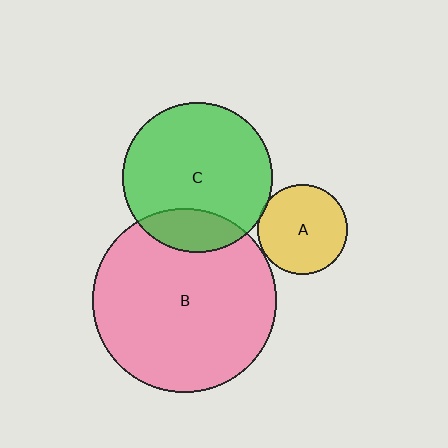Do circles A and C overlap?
Yes.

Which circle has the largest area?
Circle B (pink).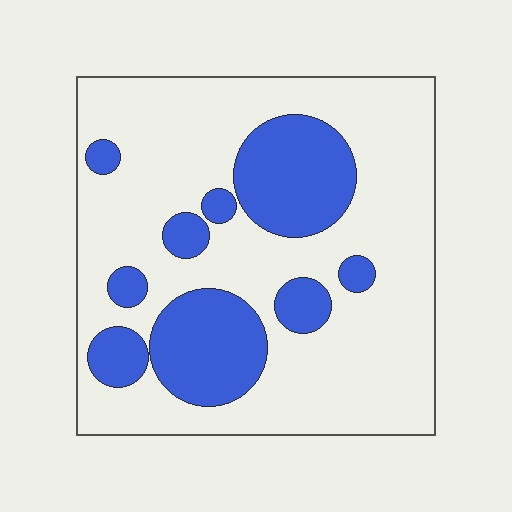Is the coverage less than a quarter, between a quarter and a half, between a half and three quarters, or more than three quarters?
Between a quarter and a half.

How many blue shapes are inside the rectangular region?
9.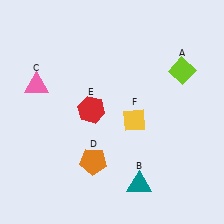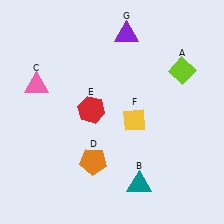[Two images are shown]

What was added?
A purple triangle (G) was added in Image 2.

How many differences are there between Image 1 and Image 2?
There is 1 difference between the two images.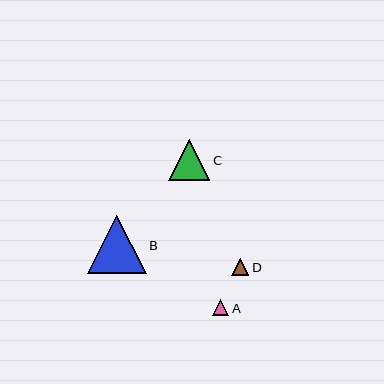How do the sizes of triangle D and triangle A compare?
Triangle D and triangle A are approximately the same size.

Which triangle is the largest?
Triangle B is the largest with a size of approximately 58 pixels.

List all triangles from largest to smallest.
From largest to smallest: B, C, D, A.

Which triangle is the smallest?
Triangle A is the smallest with a size of approximately 16 pixels.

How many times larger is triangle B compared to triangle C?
Triangle B is approximately 1.4 times the size of triangle C.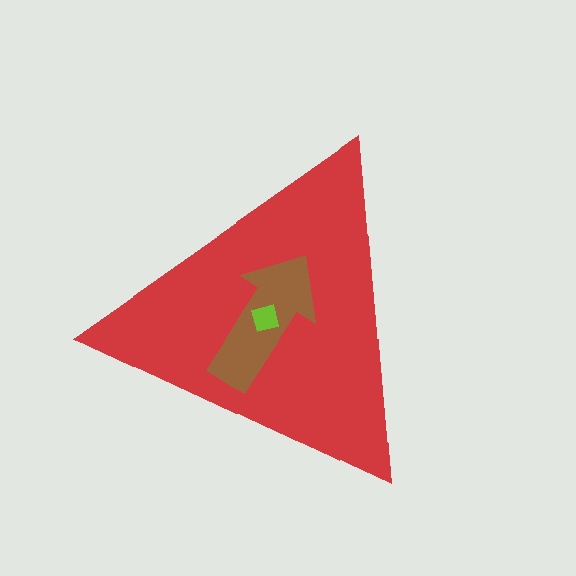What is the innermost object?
The lime square.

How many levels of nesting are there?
3.